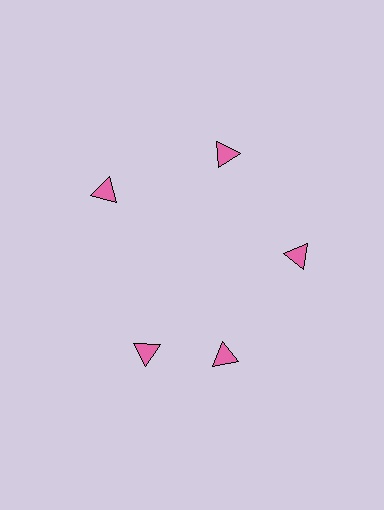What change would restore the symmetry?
The symmetry would be restored by rotating it back into even spacing with its neighbors so that all 5 triangles sit at equal angles and equal distance from the center.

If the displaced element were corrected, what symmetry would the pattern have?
It would have 5-fold rotational symmetry — the pattern would map onto itself every 72 degrees.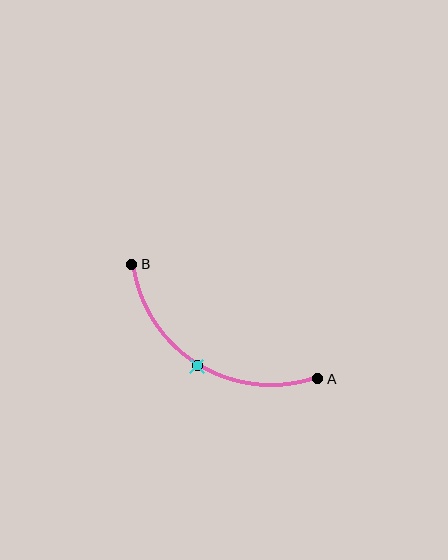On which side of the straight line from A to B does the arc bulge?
The arc bulges below the straight line connecting A and B.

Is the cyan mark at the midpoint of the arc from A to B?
Yes. The cyan mark lies on the arc at equal arc-length from both A and B — it is the arc midpoint.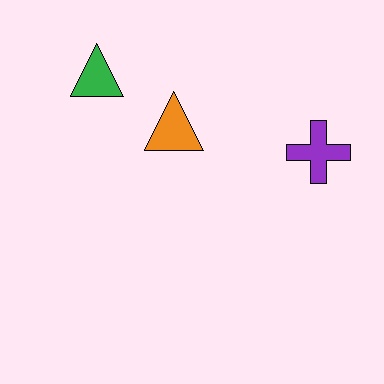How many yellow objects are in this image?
There are no yellow objects.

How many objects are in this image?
There are 3 objects.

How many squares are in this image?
There are no squares.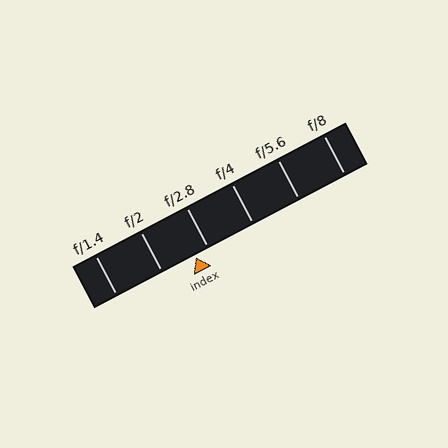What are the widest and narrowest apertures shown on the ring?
The widest aperture shown is f/1.4 and the narrowest is f/8.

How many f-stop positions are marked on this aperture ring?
There are 6 f-stop positions marked.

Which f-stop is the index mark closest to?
The index mark is closest to f/2.8.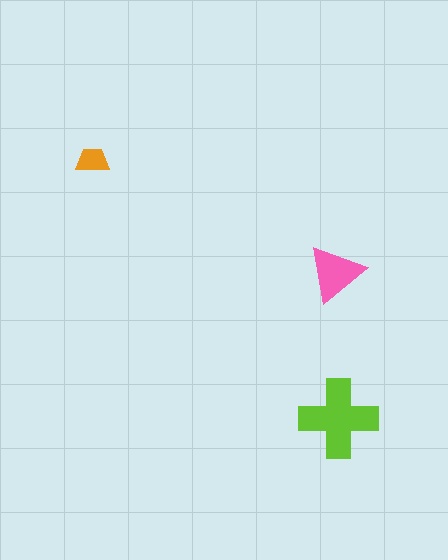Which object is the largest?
The lime cross.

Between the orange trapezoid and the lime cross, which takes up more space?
The lime cross.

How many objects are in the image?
There are 3 objects in the image.